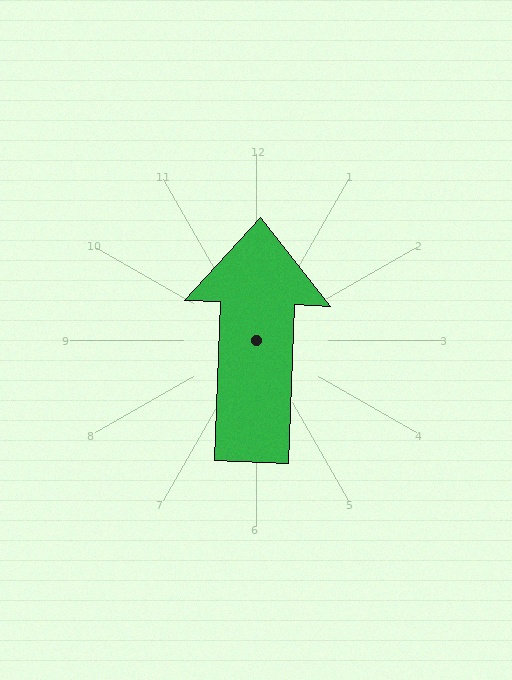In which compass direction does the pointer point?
North.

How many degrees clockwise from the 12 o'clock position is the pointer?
Approximately 2 degrees.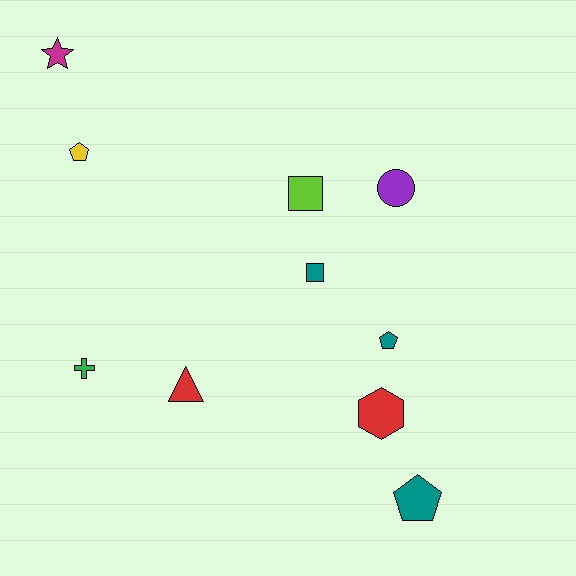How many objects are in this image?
There are 10 objects.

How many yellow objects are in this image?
There is 1 yellow object.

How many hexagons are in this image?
There is 1 hexagon.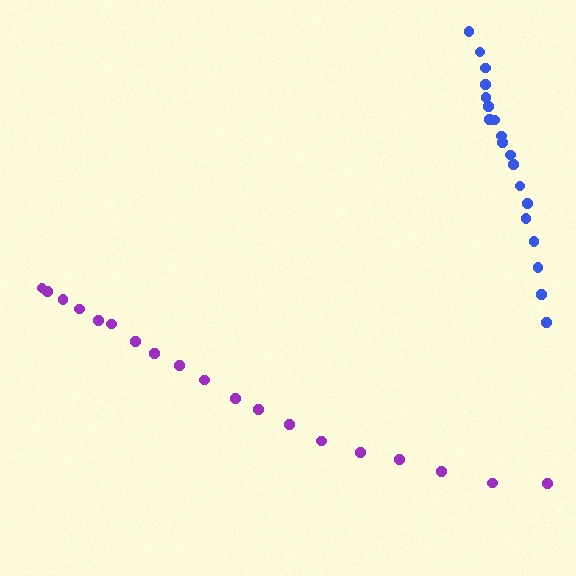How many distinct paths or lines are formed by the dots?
There are 2 distinct paths.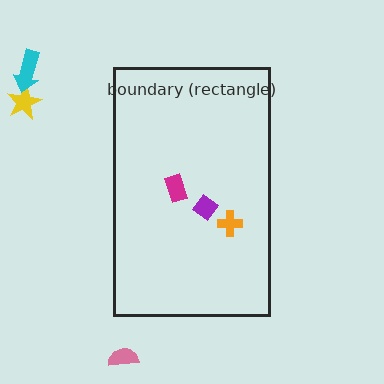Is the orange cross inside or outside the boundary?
Inside.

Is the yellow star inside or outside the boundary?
Outside.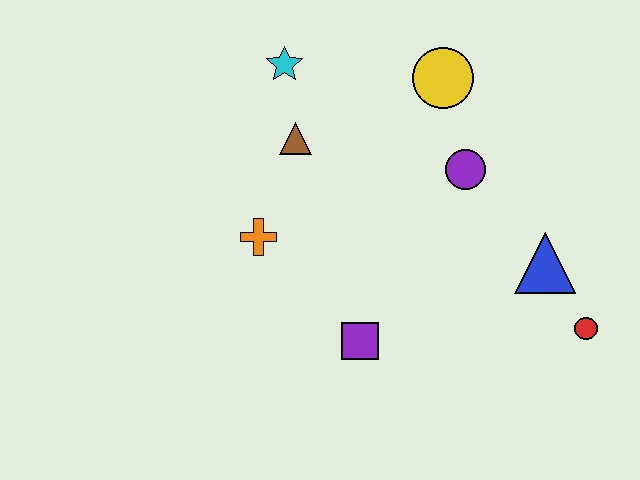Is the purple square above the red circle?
No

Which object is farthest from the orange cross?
The red circle is farthest from the orange cross.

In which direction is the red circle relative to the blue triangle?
The red circle is below the blue triangle.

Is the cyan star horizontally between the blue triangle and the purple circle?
No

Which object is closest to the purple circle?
The yellow circle is closest to the purple circle.